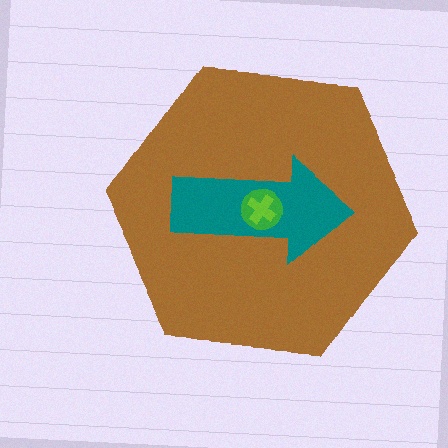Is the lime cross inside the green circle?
Yes.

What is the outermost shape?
The brown hexagon.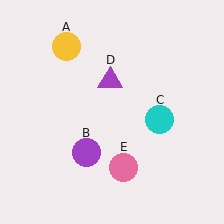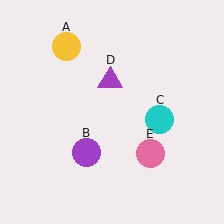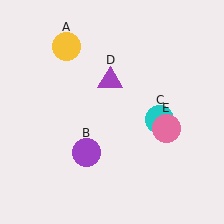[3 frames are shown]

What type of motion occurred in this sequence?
The pink circle (object E) rotated counterclockwise around the center of the scene.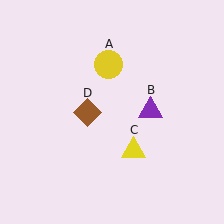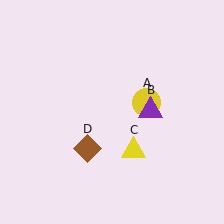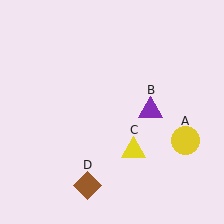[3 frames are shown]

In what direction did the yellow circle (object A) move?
The yellow circle (object A) moved down and to the right.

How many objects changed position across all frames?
2 objects changed position: yellow circle (object A), brown diamond (object D).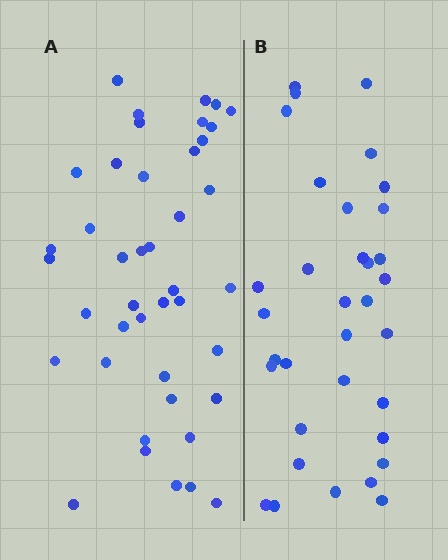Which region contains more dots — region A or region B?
Region A (the left region) has more dots.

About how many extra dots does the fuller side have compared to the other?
Region A has roughly 8 or so more dots than region B.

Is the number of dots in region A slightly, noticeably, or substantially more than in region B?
Region A has only slightly more — the two regions are fairly close. The ratio is roughly 1.2 to 1.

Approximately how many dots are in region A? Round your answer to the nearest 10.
About 40 dots. (The exact count is 42, which rounds to 40.)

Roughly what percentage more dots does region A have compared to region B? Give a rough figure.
About 25% more.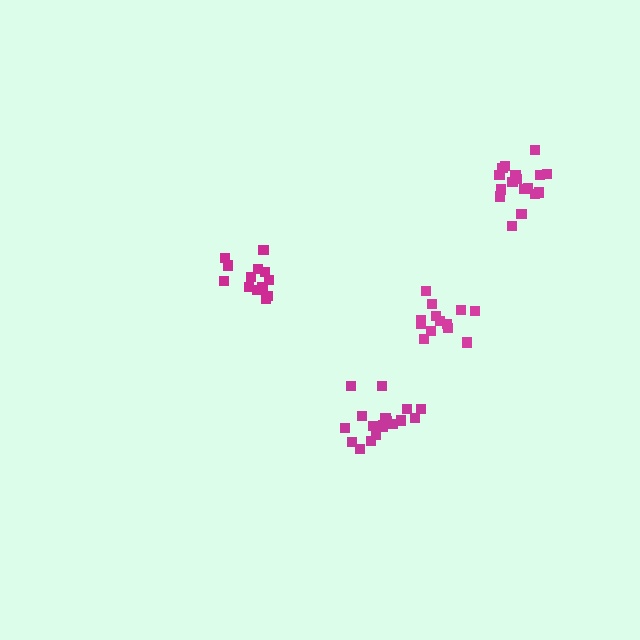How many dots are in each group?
Group 1: 13 dots, Group 2: 13 dots, Group 3: 19 dots, Group 4: 17 dots (62 total).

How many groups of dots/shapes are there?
There are 4 groups.